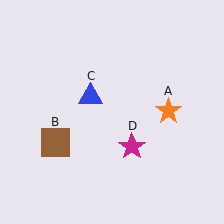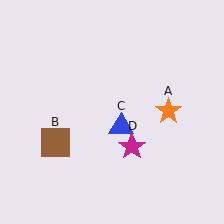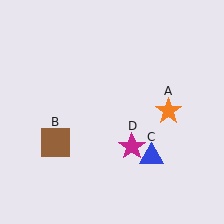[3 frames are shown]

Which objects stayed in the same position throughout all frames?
Orange star (object A) and brown square (object B) and magenta star (object D) remained stationary.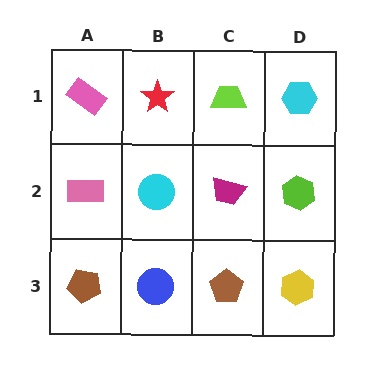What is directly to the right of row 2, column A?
A cyan circle.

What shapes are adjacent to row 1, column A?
A pink rectangle (row 2, column A), a red star (row 1, column B).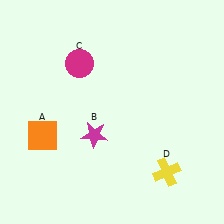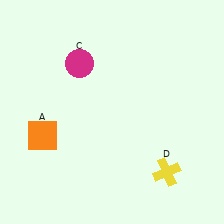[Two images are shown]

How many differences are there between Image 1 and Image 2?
There is 1 difference between the two images.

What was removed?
The magenta star (B) was removed in Image 2.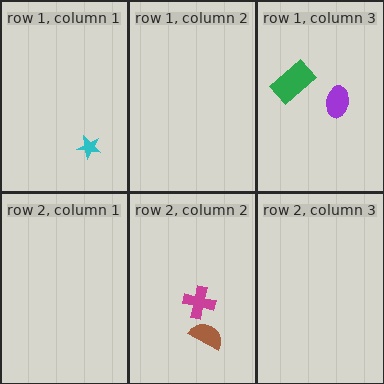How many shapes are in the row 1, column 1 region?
1.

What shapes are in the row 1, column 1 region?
The cyan star.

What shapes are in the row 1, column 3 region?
The green rectangle, the purple ellipse.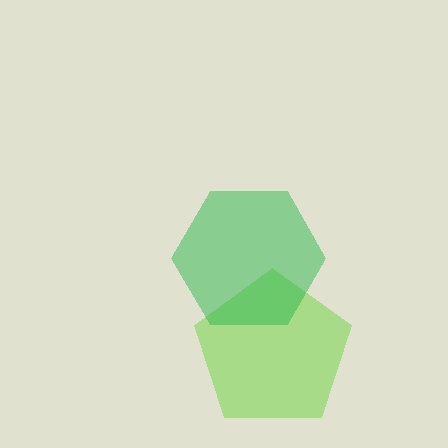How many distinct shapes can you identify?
There are 2 distinct shapes: a lime pentagon, a green hexagon.